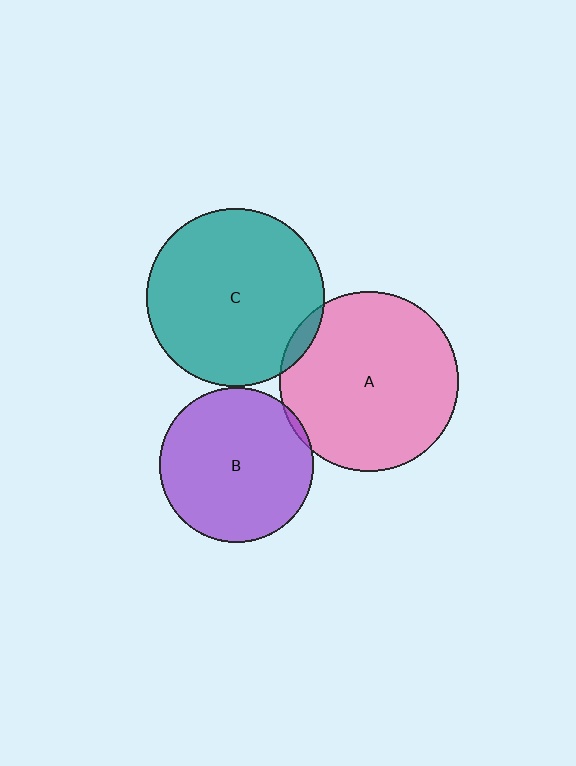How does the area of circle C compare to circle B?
Approximately 1.3 times.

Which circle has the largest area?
Circle A (pink).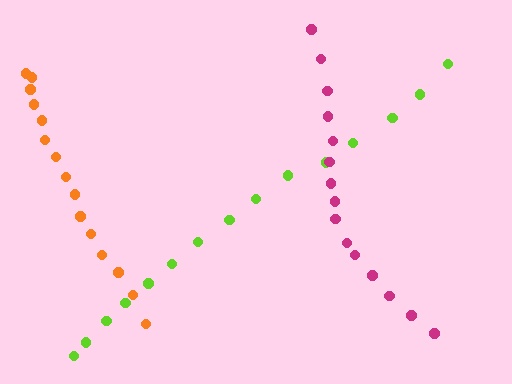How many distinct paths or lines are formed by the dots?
There are 3 distinct paths.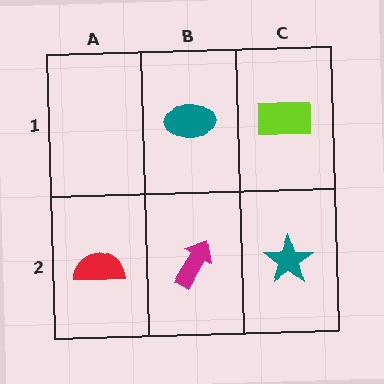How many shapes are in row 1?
2 shapes.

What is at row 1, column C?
A lime rectangle.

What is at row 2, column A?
A red semicircle.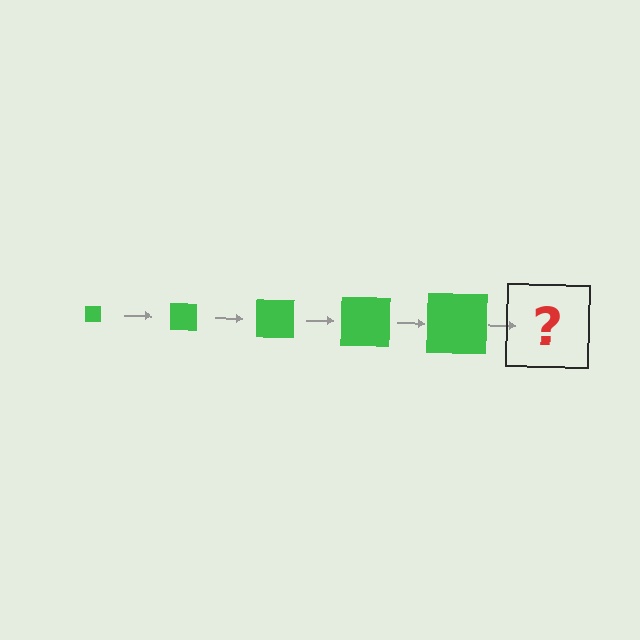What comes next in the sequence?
The next element should be a green square, larger than the previous one.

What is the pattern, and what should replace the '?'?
The pattern is that the square gets progressively larger each step. The '?' should be a green square, larger than the previous one.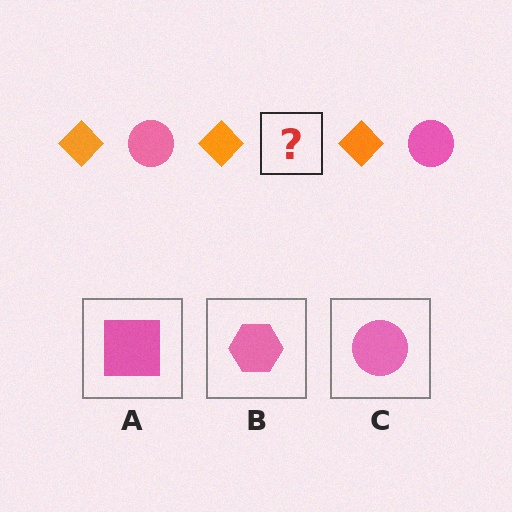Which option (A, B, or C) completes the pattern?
C.